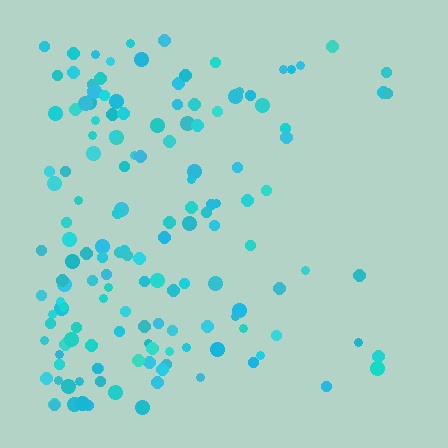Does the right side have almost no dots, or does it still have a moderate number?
Still a moderate number, just noticeably fewer than the left.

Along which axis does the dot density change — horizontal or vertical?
Horizontal.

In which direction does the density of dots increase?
From right to left, with the left side densest.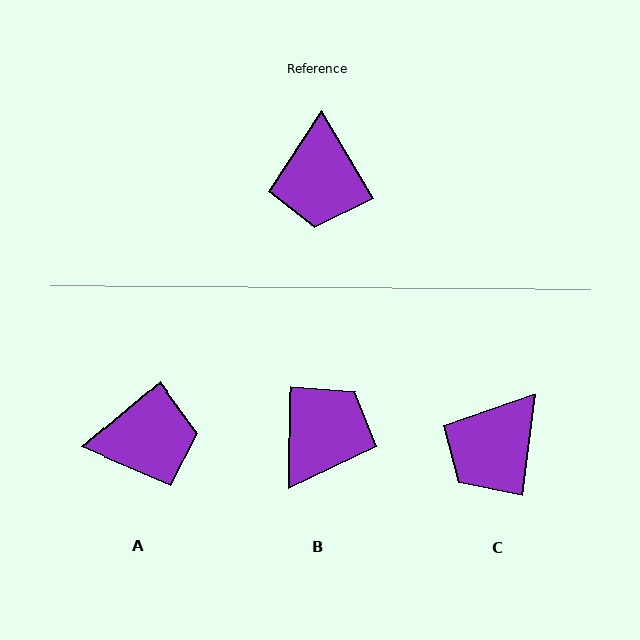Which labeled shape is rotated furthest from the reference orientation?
B, about 149 degrees away.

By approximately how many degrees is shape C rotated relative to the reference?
Approximately 38 degrees clockwise.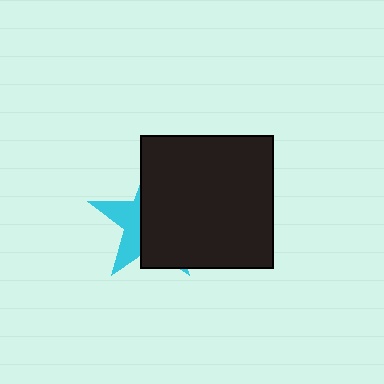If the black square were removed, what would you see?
You would see the complete cyan star.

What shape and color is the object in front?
The object in front is a black square.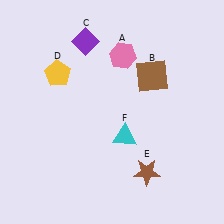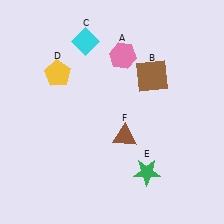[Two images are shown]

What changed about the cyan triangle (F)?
In Image 1, F is cyan. In Image 2, it changed to brown.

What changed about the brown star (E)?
In Image 1, E is brown. In Image 2, it changed to green.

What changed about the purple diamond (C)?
In Image 1, C is purple. In Image 2, it changed to cyan.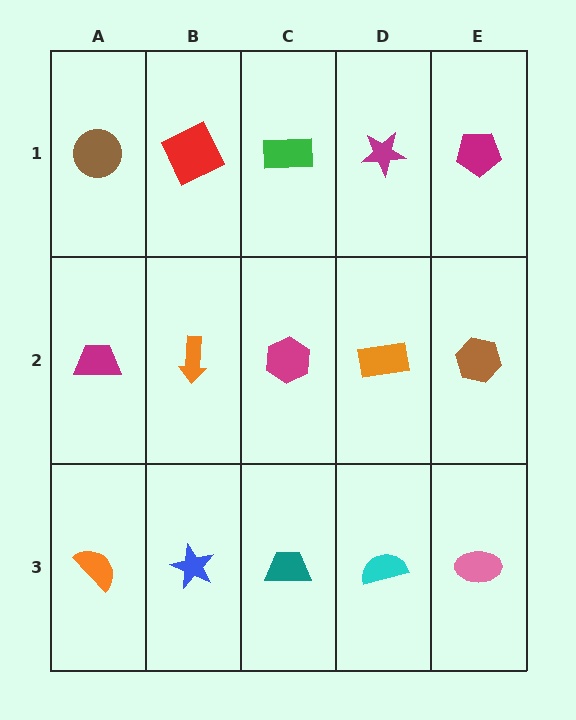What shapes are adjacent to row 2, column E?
A magenta pentagon (row 1, column E), a pink ellipse (row 3, column E), an orange rectangle (row 2, column D).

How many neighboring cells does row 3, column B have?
3.